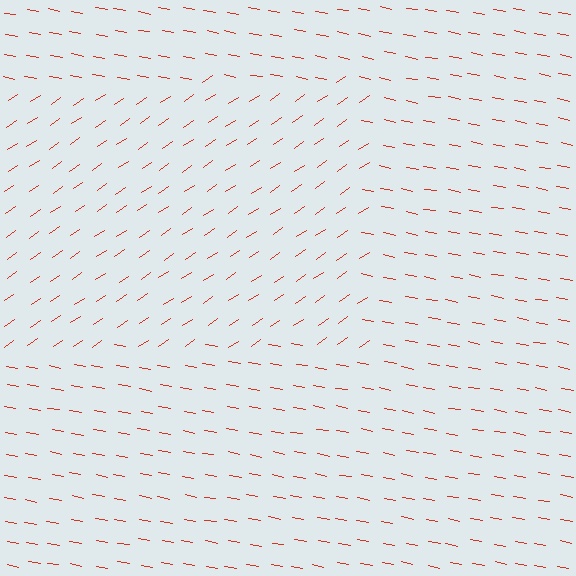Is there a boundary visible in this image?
Yes, there is a texture boundary formed by a change in line orientation.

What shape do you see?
I see a rectangle.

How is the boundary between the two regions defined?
The boundary is defined purely by a change in line orientation (approximately 45 degrees difference). All lines are the same color and thickness.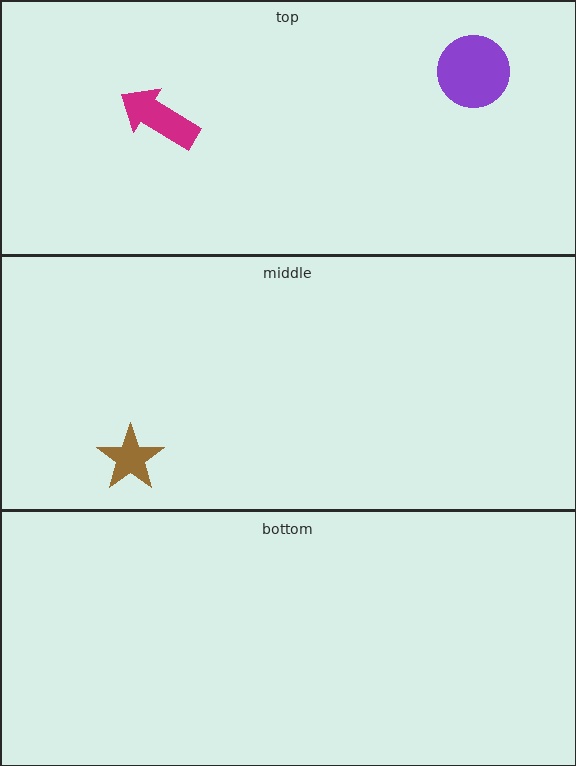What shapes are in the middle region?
The brown star.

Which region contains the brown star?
The middle region.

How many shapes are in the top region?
2.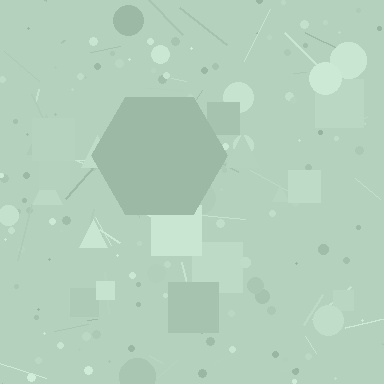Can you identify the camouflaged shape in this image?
The camouflaged shape is a hexagon.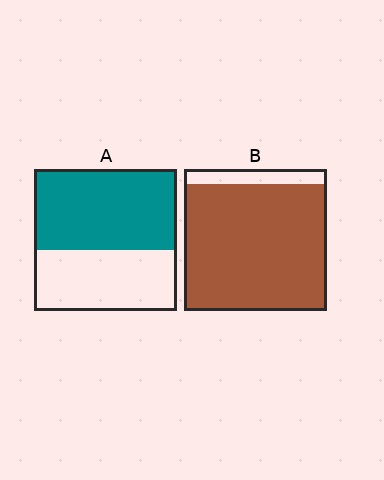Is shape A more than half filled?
Yes.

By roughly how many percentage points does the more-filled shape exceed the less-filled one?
By roughly 30 percentage points (B over A).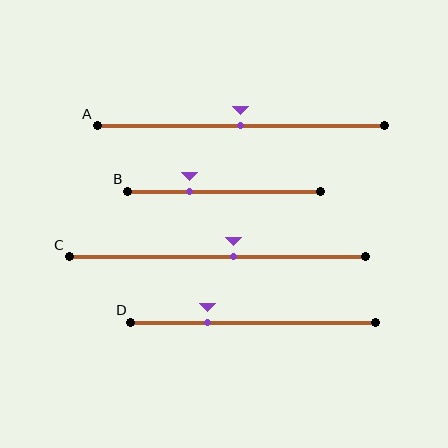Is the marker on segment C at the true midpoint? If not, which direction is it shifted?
No, the marker on segment C is shifted to the right by about 5% of the segment length.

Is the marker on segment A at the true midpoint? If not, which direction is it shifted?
Yes, the marker on segment A is at the true midpoint.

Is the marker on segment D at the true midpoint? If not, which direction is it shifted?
No, the marker on segment D is shifted to the left by about 19% of the segment length.